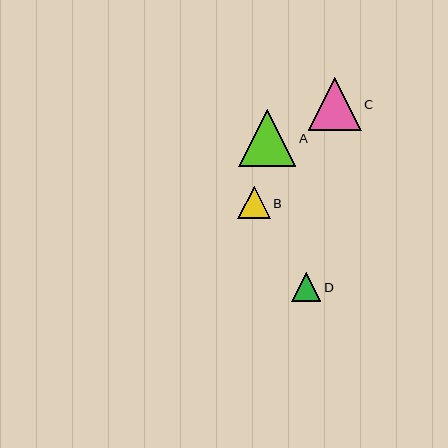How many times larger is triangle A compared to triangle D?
Triangle A is approximately 2.0 times the size of triangle D.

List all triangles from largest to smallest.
From largest to smallest: A, C, B, D.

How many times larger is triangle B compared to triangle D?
Triangle B is approximately 1.1 times the size of triangle D.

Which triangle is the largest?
Triangle A is the largest with a size of approximately 57 pixels.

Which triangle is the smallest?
Triangle D is the smallest with a size of approximately 29 pixels.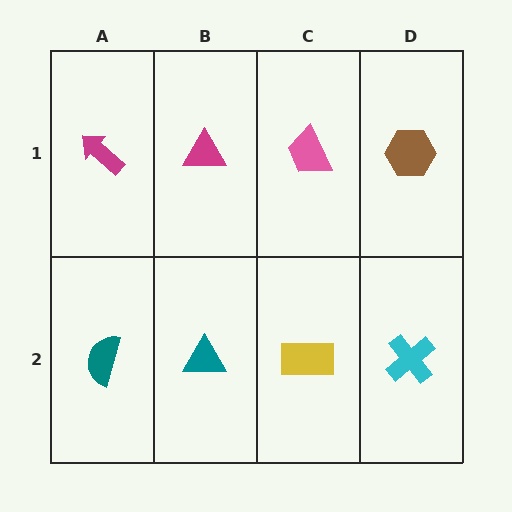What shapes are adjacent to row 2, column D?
A brown hexagon (row 1, column D), a yellow rectangle (row 2, column C).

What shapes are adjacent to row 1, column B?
A teal triangle (row 2, column B), a magenta arrow (row 1, column A), a pink trapezoid (row 1, column C).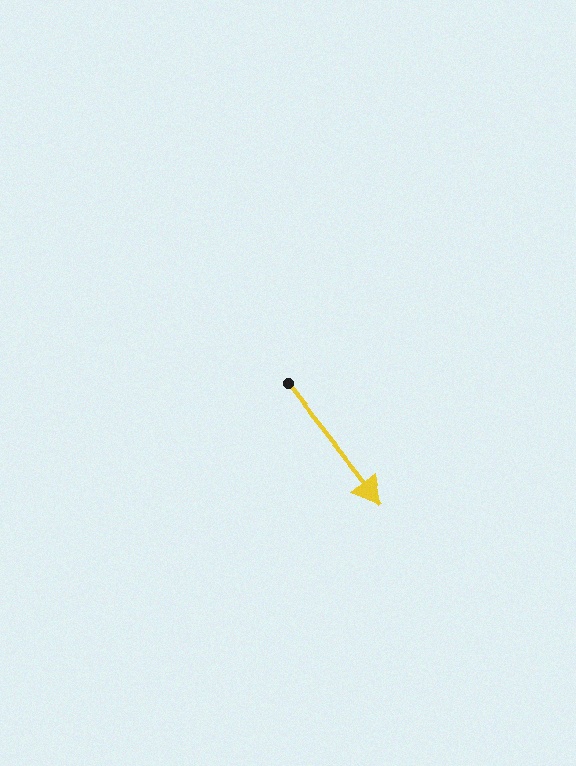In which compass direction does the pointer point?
Southeast.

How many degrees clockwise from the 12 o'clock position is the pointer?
Approximately 142 degrees.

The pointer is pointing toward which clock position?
Roughly 5 o'clock.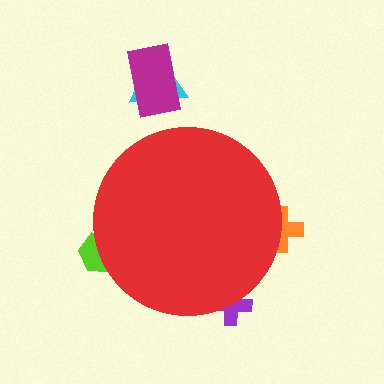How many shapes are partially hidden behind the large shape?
3 shapes are partially hidden.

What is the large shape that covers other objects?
A red circle.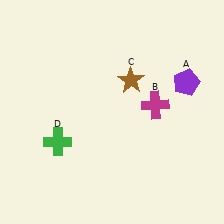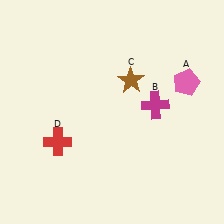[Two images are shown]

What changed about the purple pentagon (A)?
In Image 1, A is purple. In Image 2, it changed to pink.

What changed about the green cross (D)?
In Image 1, D is green. In Image 2, it changed to red.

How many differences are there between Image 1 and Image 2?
There are 2 differences between the two images.